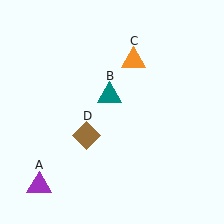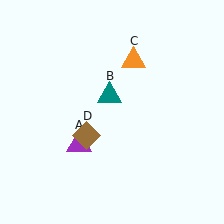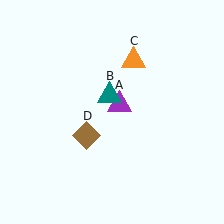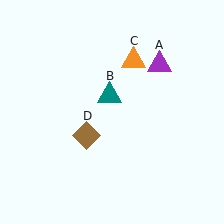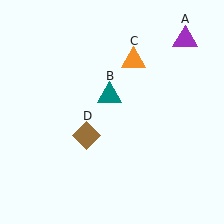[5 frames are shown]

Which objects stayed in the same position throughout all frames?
Teal triangle (object B) and orange triangle (object C) and brown diamond (object D) remained stationary.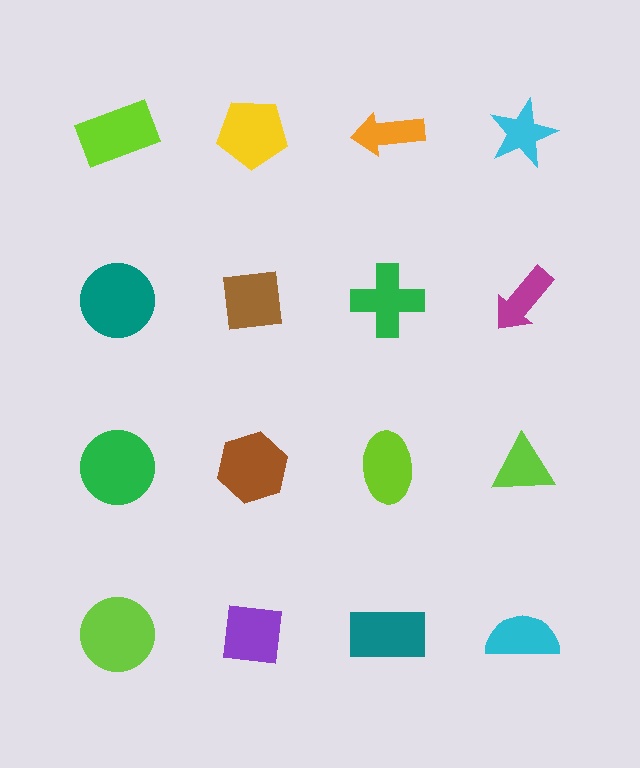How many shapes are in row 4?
4 shapes.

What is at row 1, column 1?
A lime rectangle.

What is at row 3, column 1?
A green circle.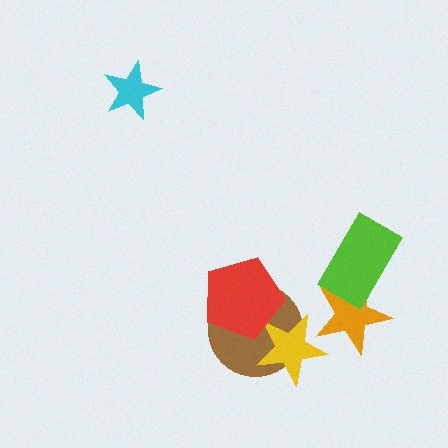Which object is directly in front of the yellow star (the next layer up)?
The red pentagon is directly in front of the yellow star.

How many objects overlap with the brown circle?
2 objects overlap with the brown circle.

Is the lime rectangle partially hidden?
No, no other shape covers it.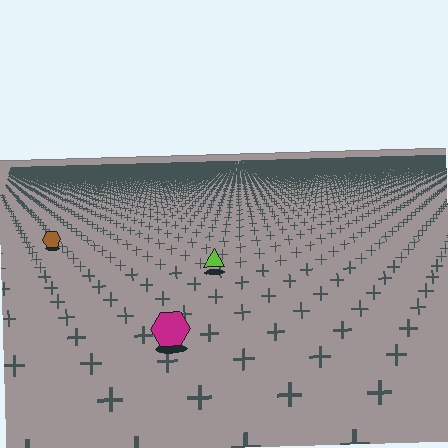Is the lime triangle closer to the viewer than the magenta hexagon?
No. The magenta hexagon is closer — you can tell from the texture gradient: the ground texture is coarser near it.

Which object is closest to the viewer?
The magenta hexagon is closest. The texture marks near it are larger and more spread out.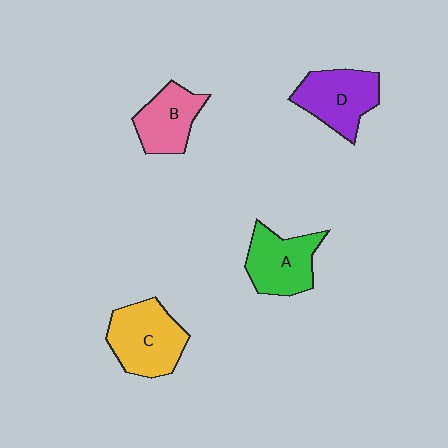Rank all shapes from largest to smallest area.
From largest to smallest: C (yellow), D (purple), A (green), B (pink).